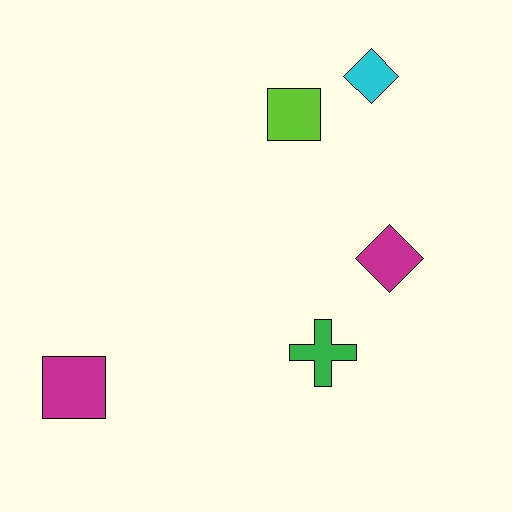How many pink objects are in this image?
There are no pink objects.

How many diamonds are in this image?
There are 2 diamonds.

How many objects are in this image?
There are 5 objects.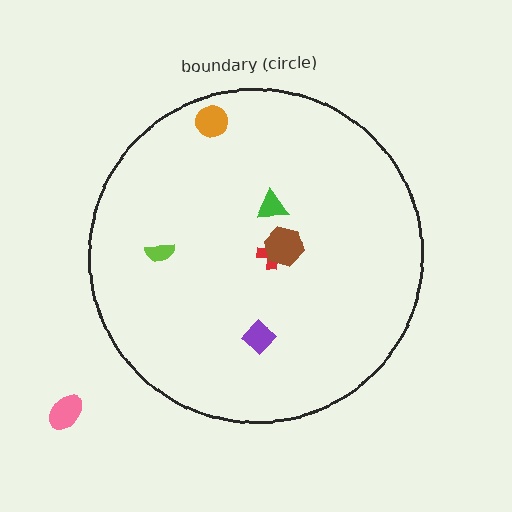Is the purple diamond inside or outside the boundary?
Inside.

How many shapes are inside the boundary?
6 inside, 1 outside.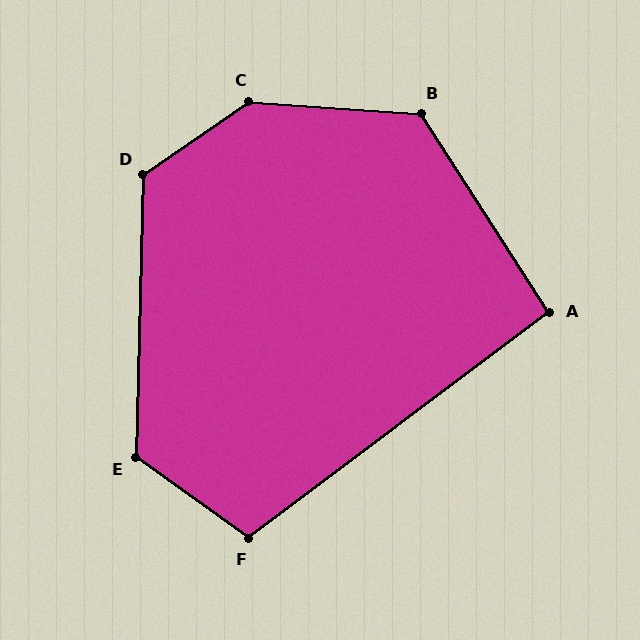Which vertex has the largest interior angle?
C, at approximately 142 degrees.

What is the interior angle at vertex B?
Approximately 127 degrees (obtuse).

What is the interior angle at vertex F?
Approximately 107 degrees (obtuse).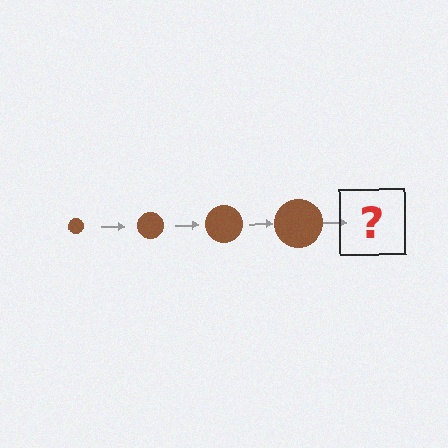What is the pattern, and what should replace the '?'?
The pattern is that the circle gets progressively larger each step. The '?' should be a brown circle, larger than the previous one.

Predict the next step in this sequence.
The next step is a brown circle, larger than the previous one.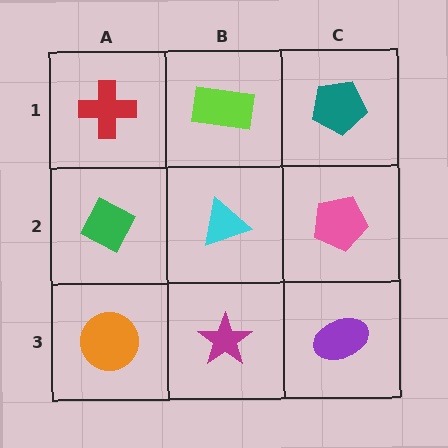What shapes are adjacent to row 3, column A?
A green diamond (row 2, column A), a magenta star (row 3, column B).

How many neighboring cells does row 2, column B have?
4.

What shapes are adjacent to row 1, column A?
A green diamond (row 2, column A), a lime rectangle (row 1, column B).